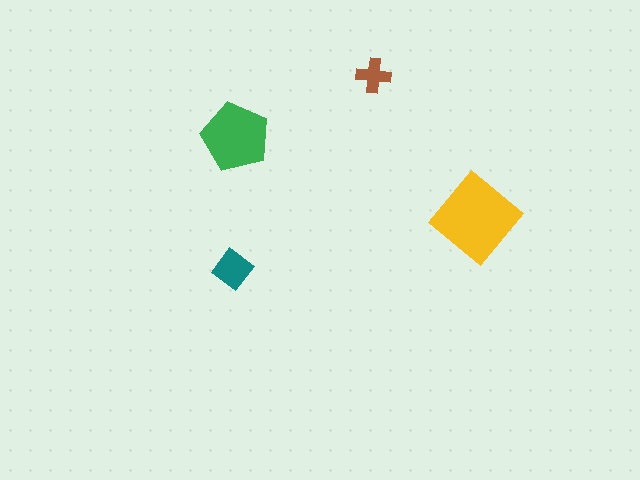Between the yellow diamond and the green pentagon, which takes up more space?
The yellow diamond.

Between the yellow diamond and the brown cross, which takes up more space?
The yellow diamond.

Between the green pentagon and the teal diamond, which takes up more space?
The green pentagon.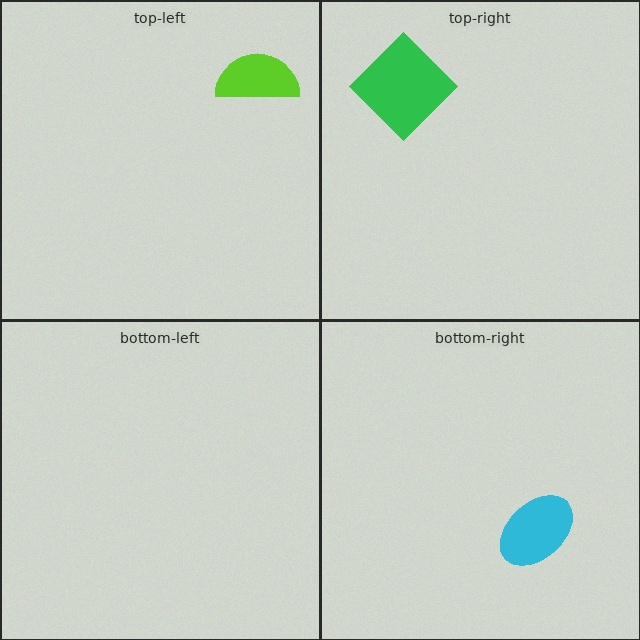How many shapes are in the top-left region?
1.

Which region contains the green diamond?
The top-right region.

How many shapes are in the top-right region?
1.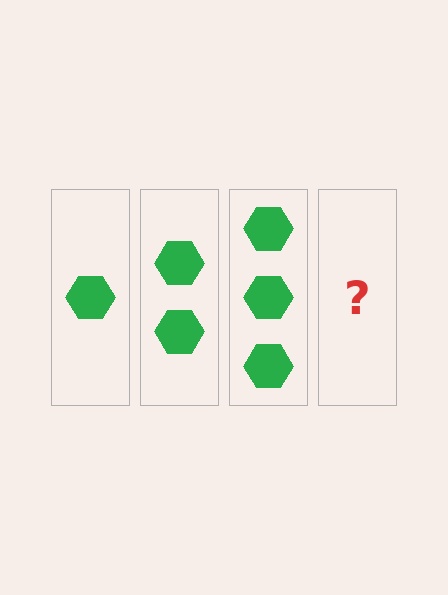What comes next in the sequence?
The next element should be 4 hexagons.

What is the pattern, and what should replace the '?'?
The pattern is that each step adds one more hexagon. The '?' should be 4 hexagons.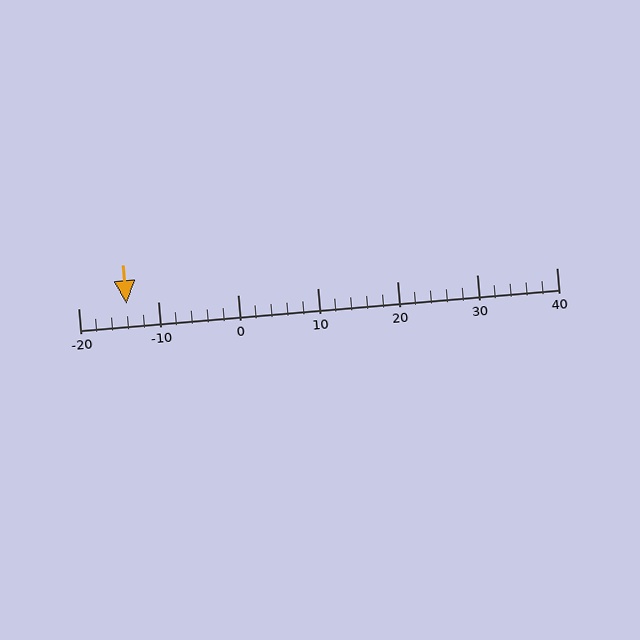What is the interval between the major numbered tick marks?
The major tick marks are spaced 10 units apart.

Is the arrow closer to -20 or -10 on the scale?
The arrow is closer to -10.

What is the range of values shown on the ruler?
The ruler shows values from -20 to 40.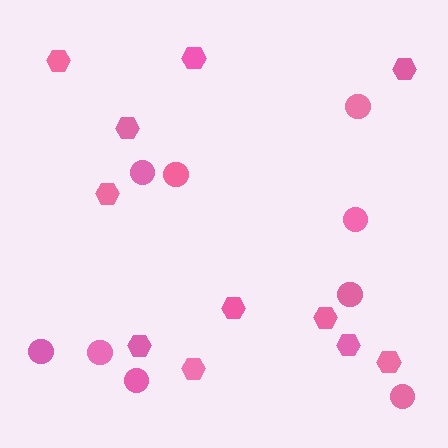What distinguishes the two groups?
There are 2 groups: one group of circles (9) and one group of hexagons (11).